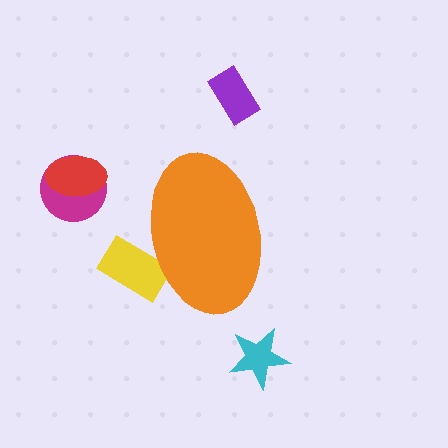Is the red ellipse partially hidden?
No, the red ellipse is fully visible.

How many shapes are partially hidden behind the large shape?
1 shape is partially hidden.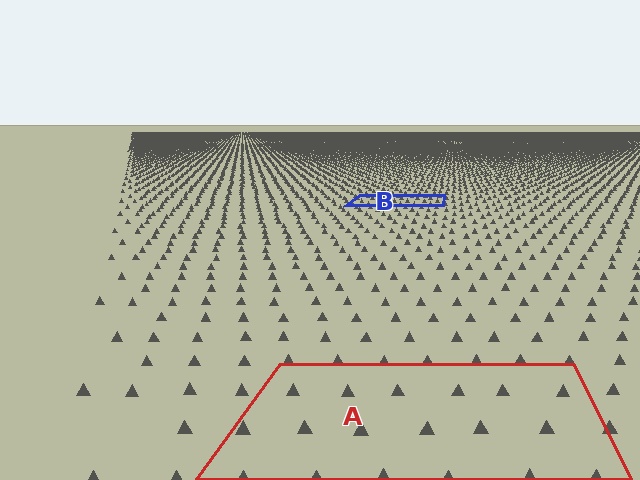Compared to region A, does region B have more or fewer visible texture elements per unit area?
Region B has more texture elements per unit area — they are packed more densely because it is farther away.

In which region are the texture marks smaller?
The texture marks are smaller in region B, because it is farther away.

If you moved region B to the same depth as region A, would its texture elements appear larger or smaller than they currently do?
They would appear larger. At a closer depth, the same texture elements are projected at a bigger on-screen size.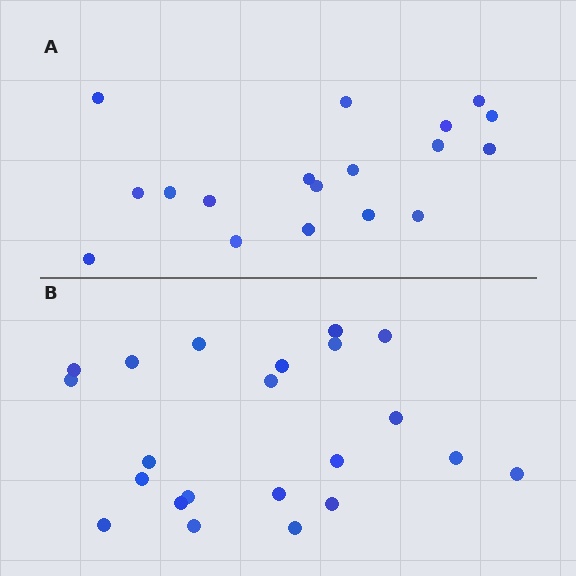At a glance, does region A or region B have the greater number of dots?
Region B (the bottom region) has more dots.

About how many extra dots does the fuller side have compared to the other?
Region B has about 4 more dots than region A.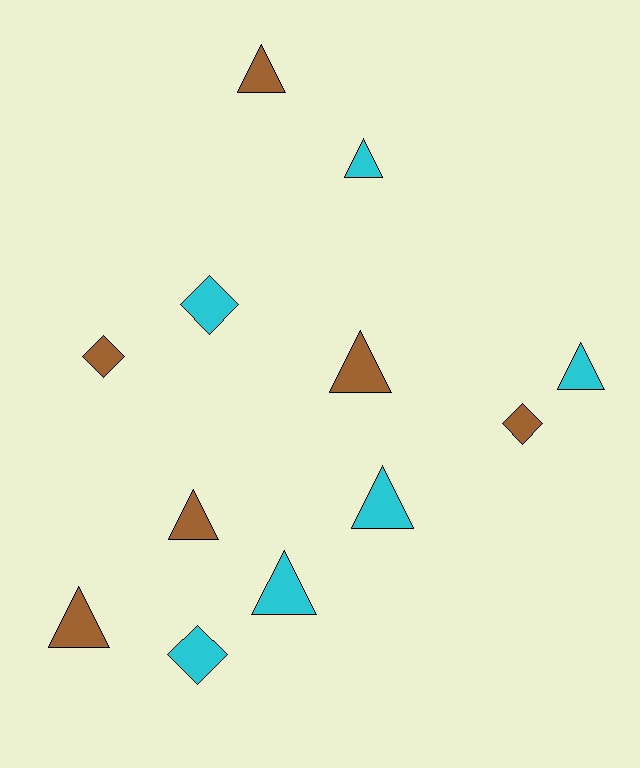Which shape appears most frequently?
Triangle, with 8 objects.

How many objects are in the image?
There are 12 objects.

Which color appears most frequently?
Brown, with 6 objects.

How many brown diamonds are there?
There are 2 brown diamonds.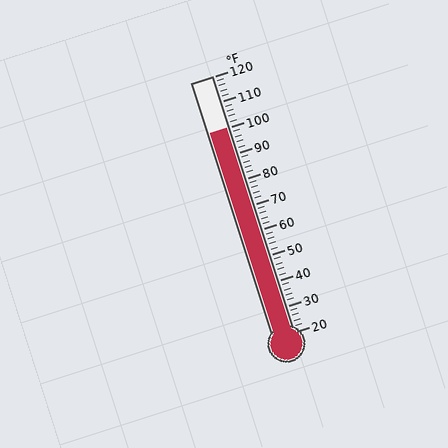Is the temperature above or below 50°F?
The temperature is above 50°F.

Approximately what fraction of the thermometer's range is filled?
The thermometer is filled to approximately 80% of its range.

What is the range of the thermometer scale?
The thermometer scale ranges from 20°F to 120°F.